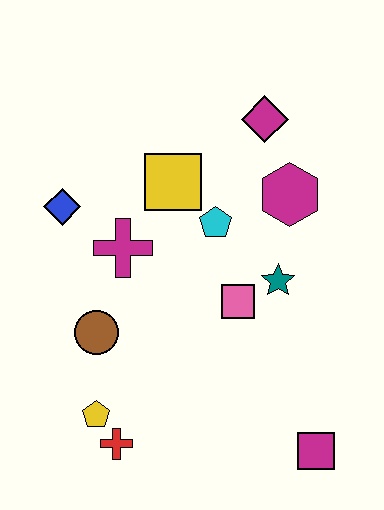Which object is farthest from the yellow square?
The magenta square is farthest from the yellow square.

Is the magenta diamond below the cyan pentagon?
No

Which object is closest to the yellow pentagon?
The red cross is closest to the yellow pentagon.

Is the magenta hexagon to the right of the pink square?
Yes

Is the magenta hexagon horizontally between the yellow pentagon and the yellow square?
No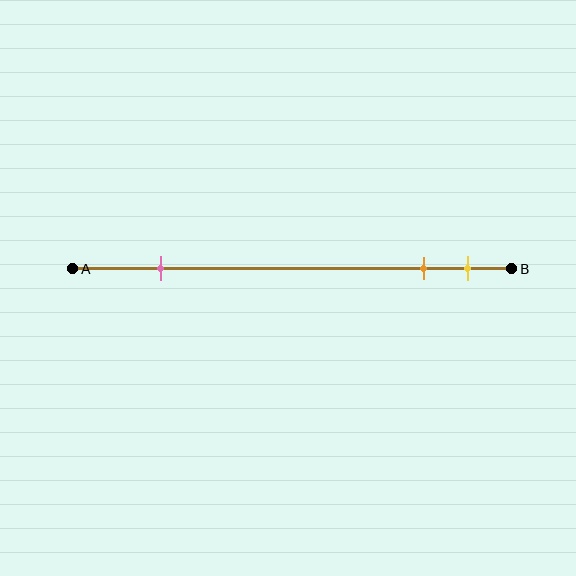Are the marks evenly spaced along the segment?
No, the marks are not evenly spaced.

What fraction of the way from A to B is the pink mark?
The pink mark is approximately 20% (0.2) of the way from A to B.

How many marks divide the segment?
There are 3 marks dividing the segment.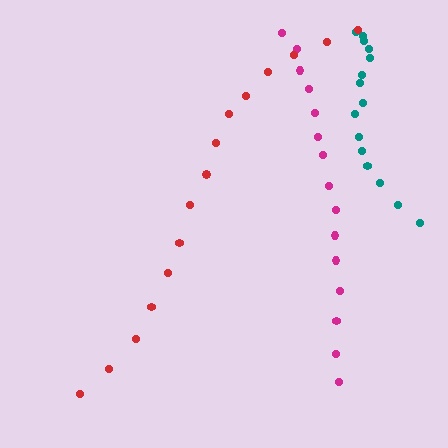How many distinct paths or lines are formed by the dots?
There are 3 distinct paths.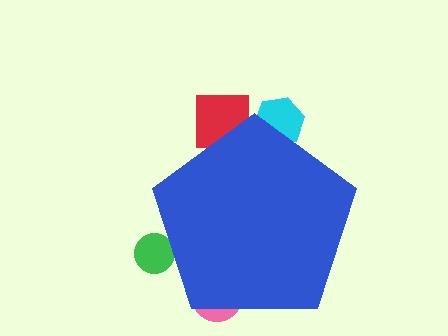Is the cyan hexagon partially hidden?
Yes, the cyan hexagon is partially hidden behind the blue pentagon.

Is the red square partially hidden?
Yes, the red square is partially hidden behind the blue pentagon.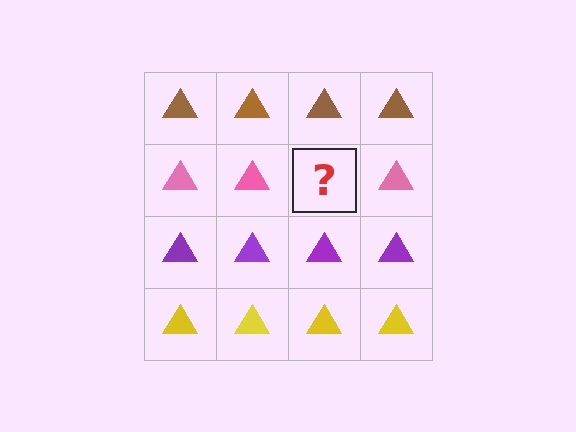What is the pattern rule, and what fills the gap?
The rule is that each row has a consistent color. The gap should be filled with a pink triangle.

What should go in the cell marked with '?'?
The missing cell should contain a pink triangle.